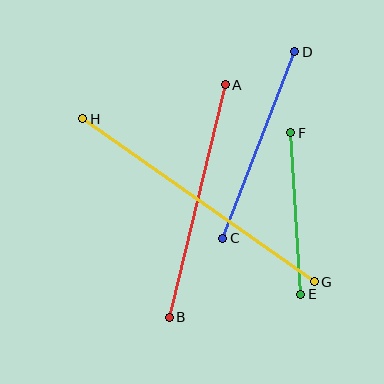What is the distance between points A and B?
The distance is approximately 239 pixels.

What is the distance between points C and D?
The distance is approximately 200 pixels.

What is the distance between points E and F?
The distance is approximately 162 pixels.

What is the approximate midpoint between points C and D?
The midpoint is at approximately (259, 145) pixels.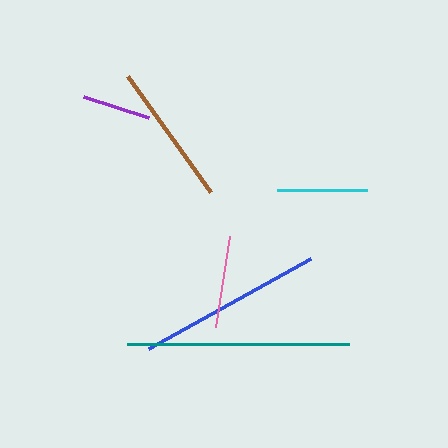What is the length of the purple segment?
The purple segment is approximately 68 pixels long.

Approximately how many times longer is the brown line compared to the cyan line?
The brown line is approximately 1.6 times the length of the cyan line.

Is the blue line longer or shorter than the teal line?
The teal line is longer than the blue line.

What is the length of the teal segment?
The teal segment is approximately 221 pixels long.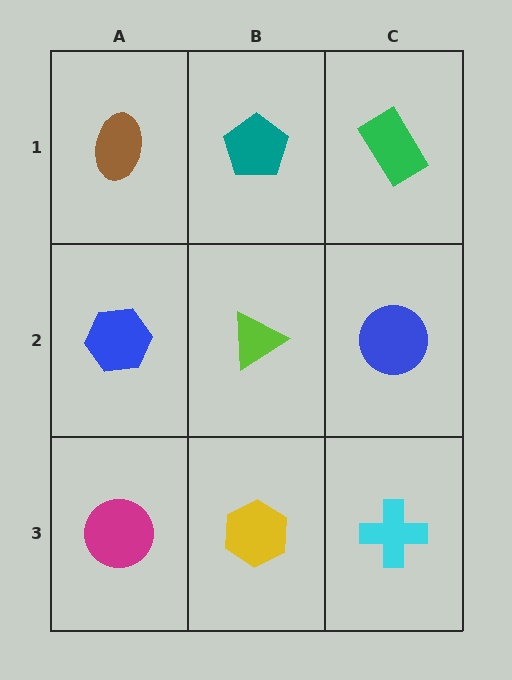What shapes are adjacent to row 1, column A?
A blue hexagon (row 2, column A), a teal pentagon (row 1, column B).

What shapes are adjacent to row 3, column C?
A blue circle (row 2, column C), a yellow hexagon (row 3, column B).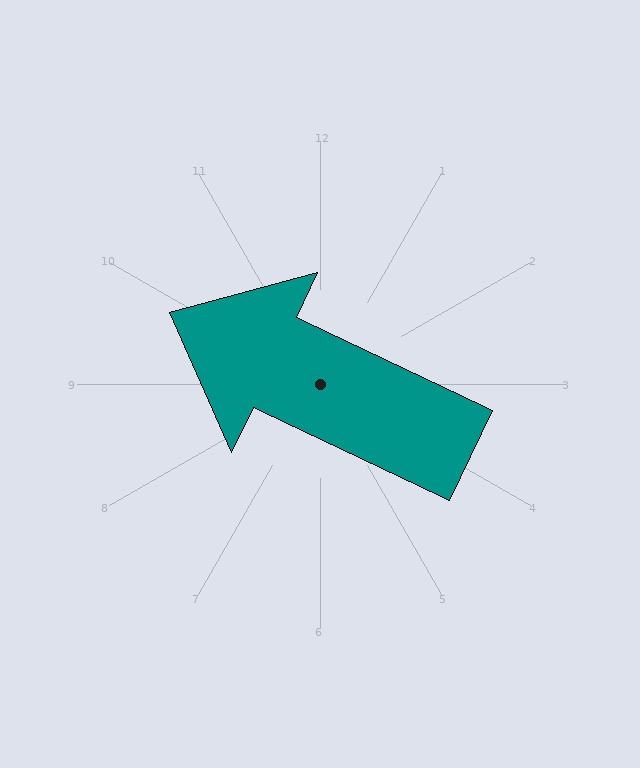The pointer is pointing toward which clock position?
Roughly 10 o'clock.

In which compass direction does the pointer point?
Northwest.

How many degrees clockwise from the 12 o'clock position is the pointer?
Approximately 295 degrees.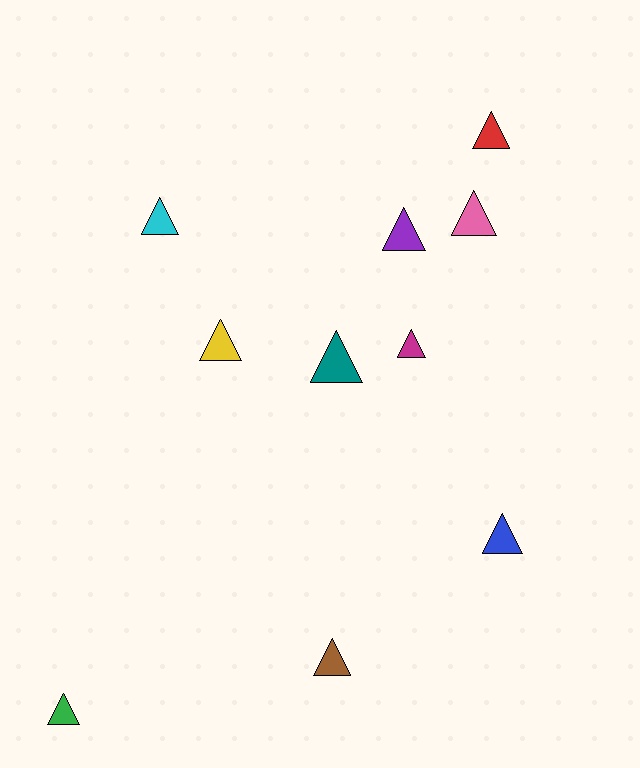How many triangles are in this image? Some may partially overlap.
There are 10 triangles.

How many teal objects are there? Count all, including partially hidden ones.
There is 1 teal object.